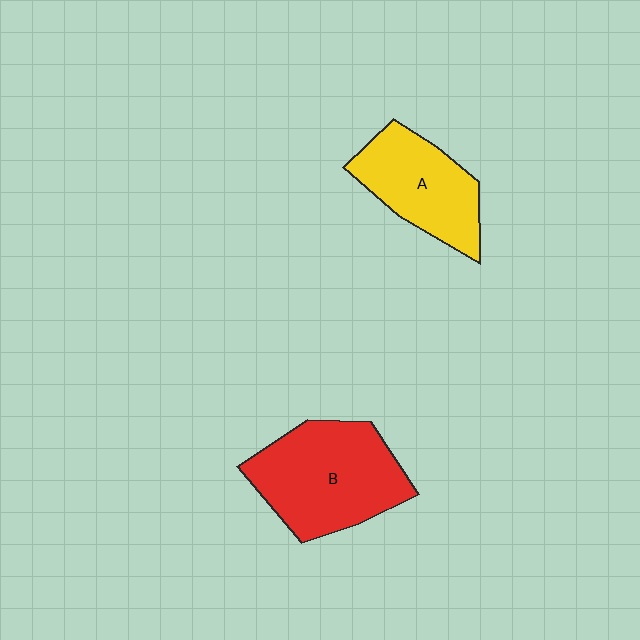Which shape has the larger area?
Shape B (red).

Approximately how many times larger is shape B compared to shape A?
Approximately 1.4 times.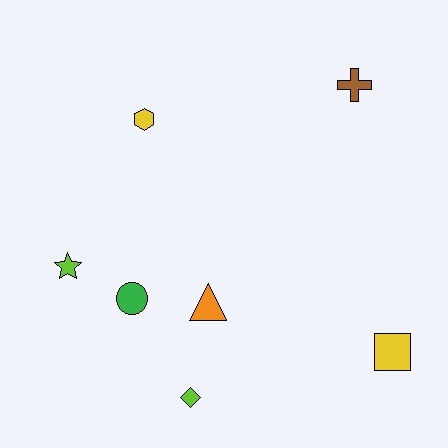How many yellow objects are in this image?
There are 2 yellow objects.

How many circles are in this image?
There is 1 circle.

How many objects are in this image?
There are 7 objects.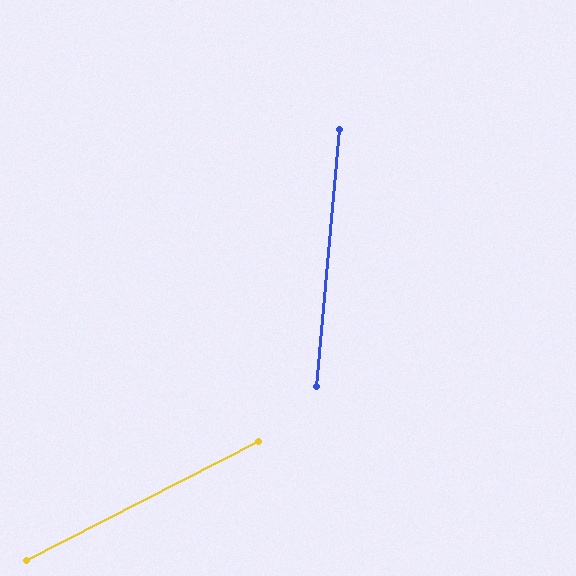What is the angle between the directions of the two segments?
Approximately 58 degrees.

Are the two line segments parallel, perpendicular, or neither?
Neither parallel nor perpendicular — they differ by about 58°.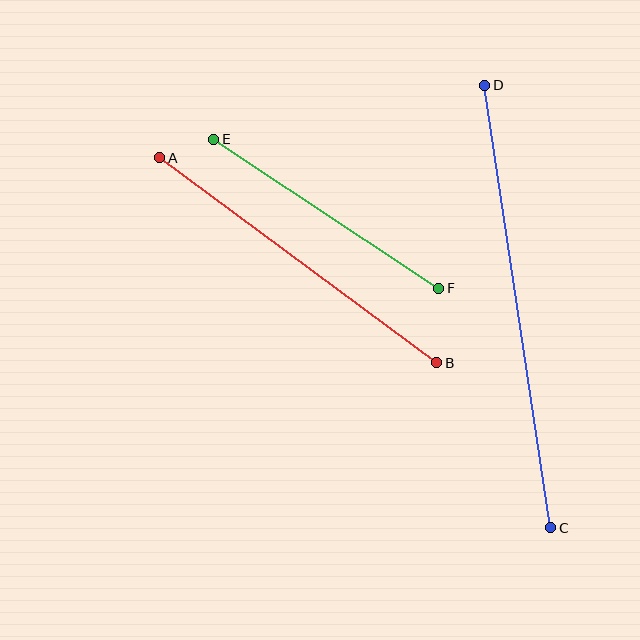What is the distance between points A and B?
The distance is approximately 345 pixels.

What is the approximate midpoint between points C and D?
The midpoint is at approximately (518, 307) pixels.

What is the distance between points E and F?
The distance is approximately 270 pixels.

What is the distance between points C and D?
The distance is approximately 448 pixels.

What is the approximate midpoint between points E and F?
The midpoint is at approximately (326, 214) pixels.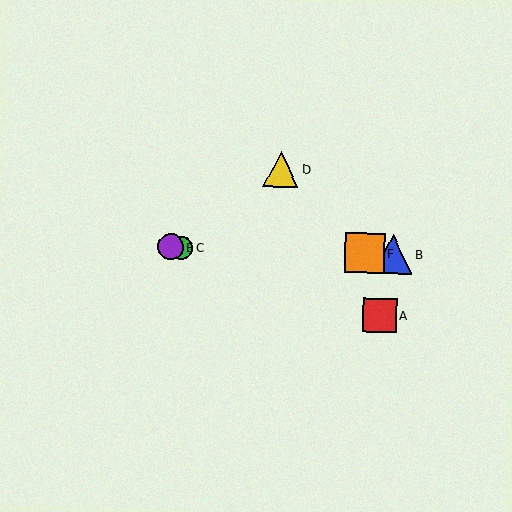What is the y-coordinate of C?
Object C is at y≈248.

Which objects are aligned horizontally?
Objects B, C, E, F are aligned horizontally.